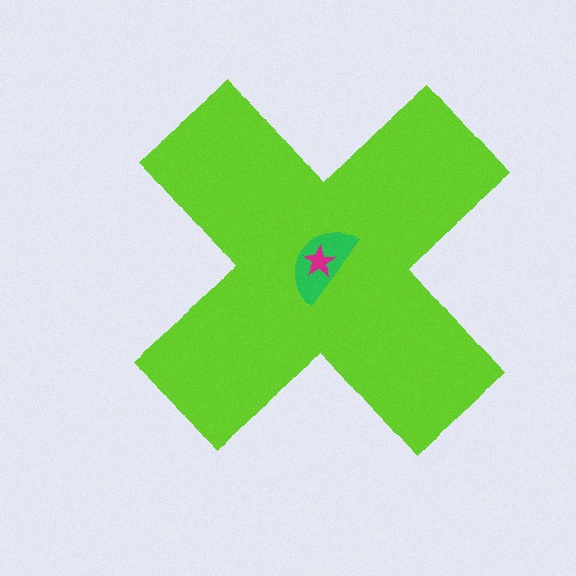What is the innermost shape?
The magenta star.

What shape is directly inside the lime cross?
The green semicircle.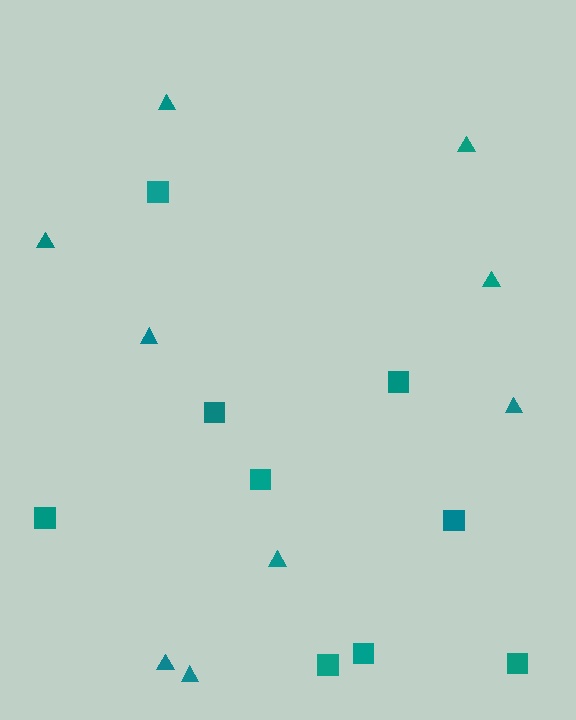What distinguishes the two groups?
There are 2 groups: one group of squares (9) and one group of triangles (9).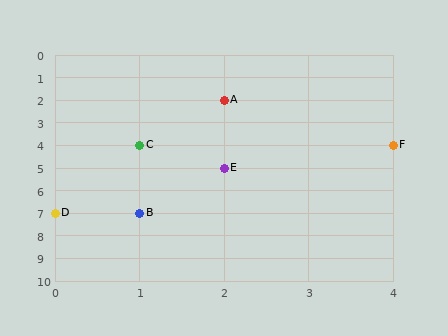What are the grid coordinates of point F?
Point F is at grid coordinates (4, 4).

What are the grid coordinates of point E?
Point E is at grid coordinates (2, 5).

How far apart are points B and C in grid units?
Points B and C are 3 rows apart.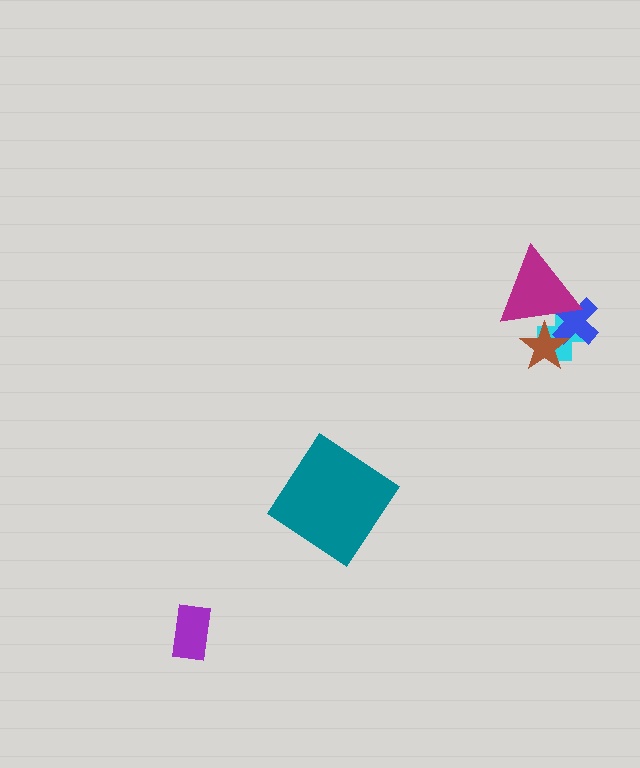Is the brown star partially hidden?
Yes, it is partially covered by another shape.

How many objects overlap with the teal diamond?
0 objects overlap with the teal diamond.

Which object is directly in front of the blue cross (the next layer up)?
The brown star is directly in front of the blue cross.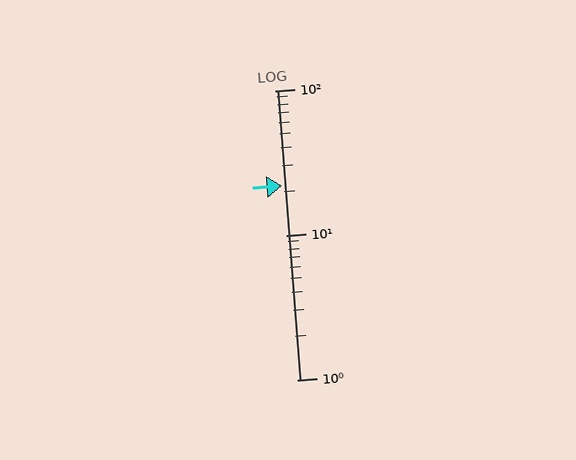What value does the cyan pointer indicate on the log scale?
The pointer indicates approximately 22.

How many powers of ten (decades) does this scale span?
The scale spans 2 decades, from 1 to 100.